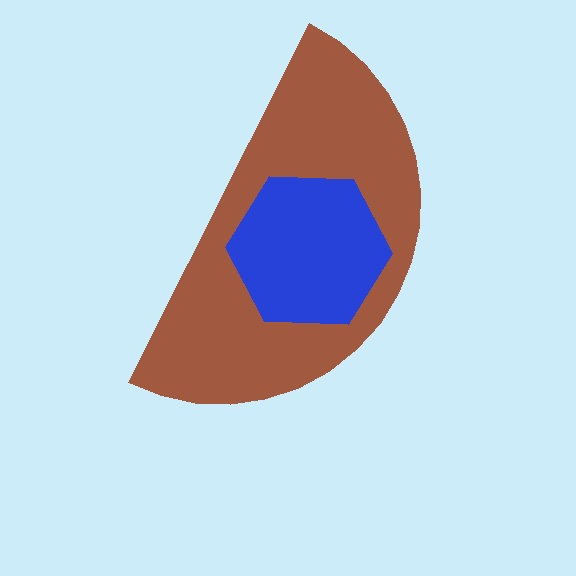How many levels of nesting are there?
2.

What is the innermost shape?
The blue hexagon.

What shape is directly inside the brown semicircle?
The blue hexagon.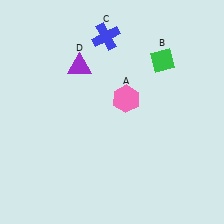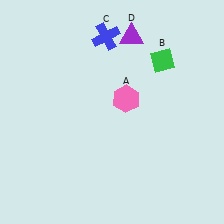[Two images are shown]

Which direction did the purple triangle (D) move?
The purple triangle (D) moved right.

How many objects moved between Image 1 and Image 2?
1 object moved between the two images.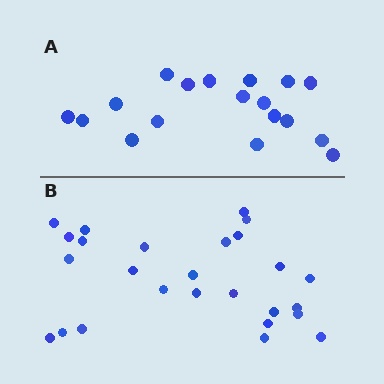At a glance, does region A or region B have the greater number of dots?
Region B (the bottom region) has more dots.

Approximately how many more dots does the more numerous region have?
Region B has roughly 8 or so more dots than region A.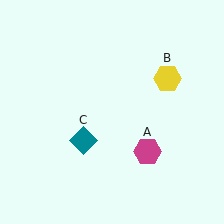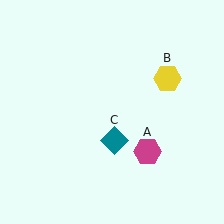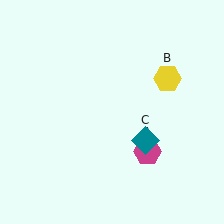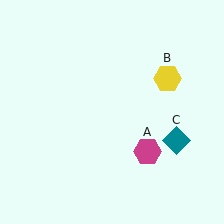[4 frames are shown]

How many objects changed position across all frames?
1 object changed position: teal diamond (object C).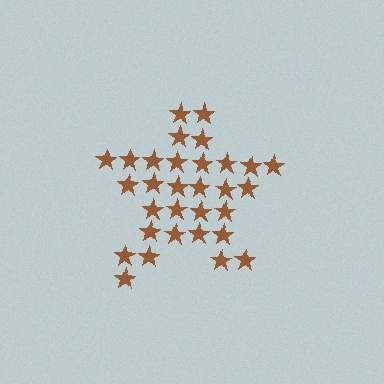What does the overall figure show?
The overall figure shows a star.